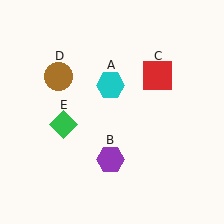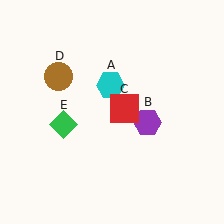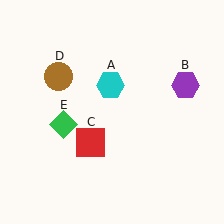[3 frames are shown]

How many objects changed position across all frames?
2 objects changed position: purple hexagon (object B), red square (object C).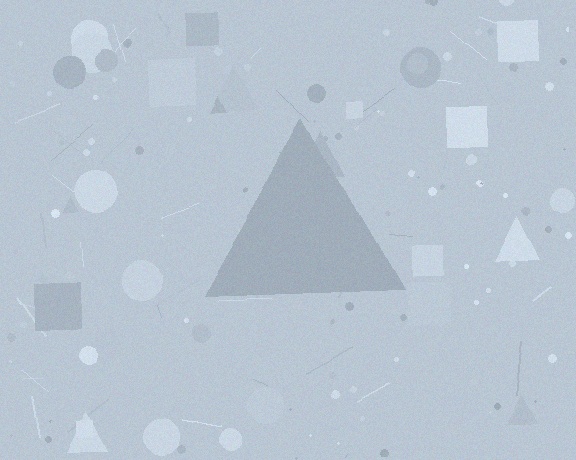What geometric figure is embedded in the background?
A triangle is embedded in the background.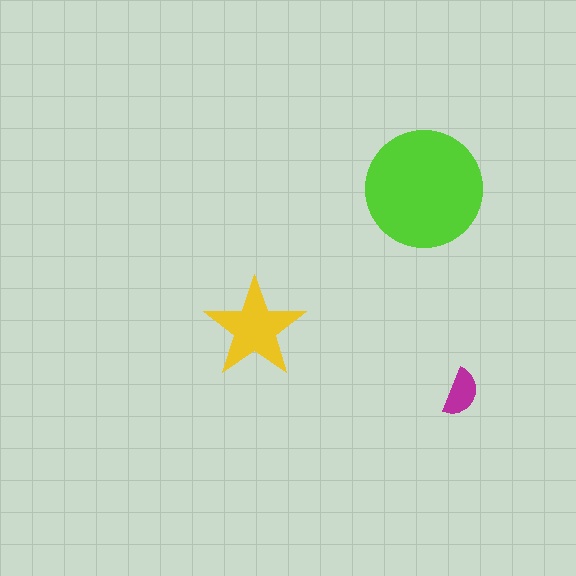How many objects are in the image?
There are 3 objects in the image.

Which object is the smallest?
The magenta semicircle.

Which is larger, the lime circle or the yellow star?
The lime circle.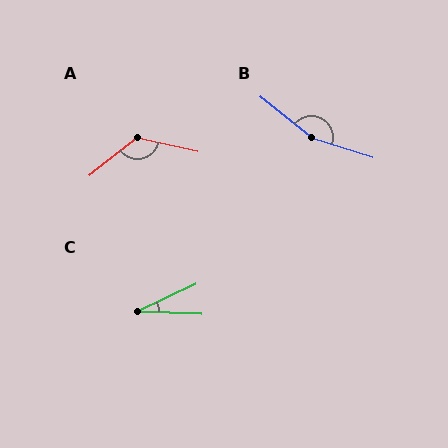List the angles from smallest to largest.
C (27°), A (130°), B (159°).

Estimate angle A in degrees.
Approximately 130 degrees.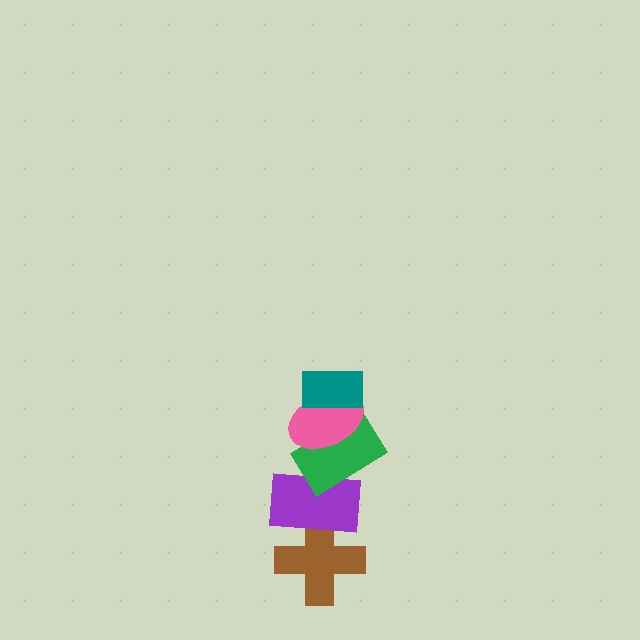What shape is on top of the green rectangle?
The pink ellipse is on top of the green rectangle.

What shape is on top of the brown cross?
The purple rectangle is on top of the brown cross.